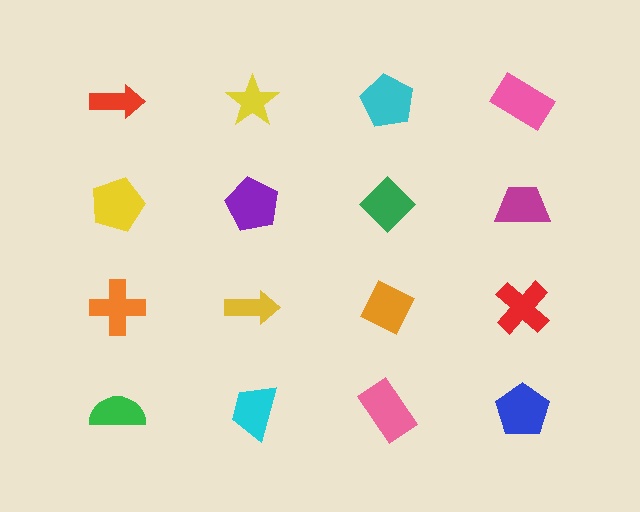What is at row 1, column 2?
A yellow star.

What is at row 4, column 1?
A green semicircle.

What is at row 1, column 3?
A cyan pentagon.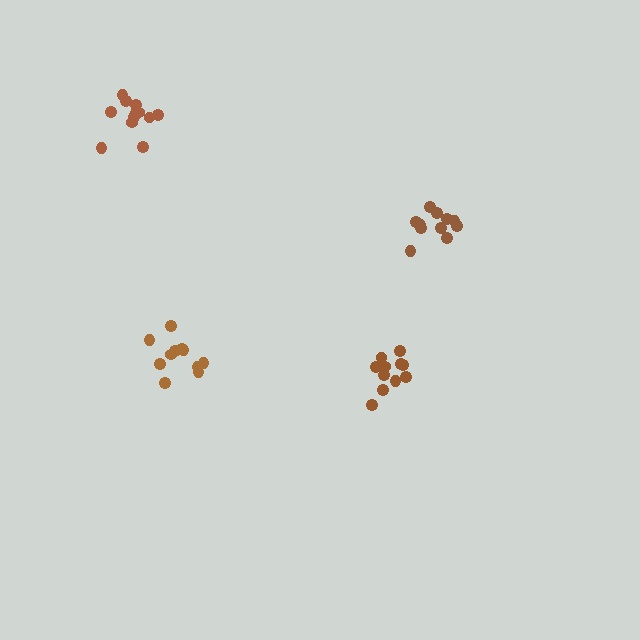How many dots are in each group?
Group 1: 12 dots, Group 2: 11 dots, Group 3: 11 dots, Group 4: 11 dots (45 total).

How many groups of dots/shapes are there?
There are 4 groups.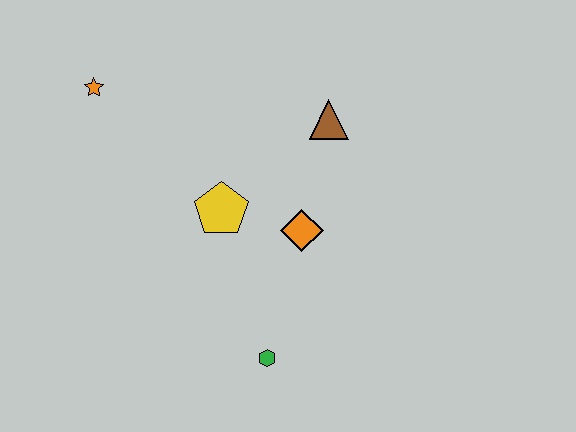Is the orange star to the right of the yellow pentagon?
No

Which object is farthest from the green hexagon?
The orange star is farthest from the green hexagon.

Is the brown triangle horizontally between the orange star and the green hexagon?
No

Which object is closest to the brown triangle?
The orange diamond is closest to the brown triangle.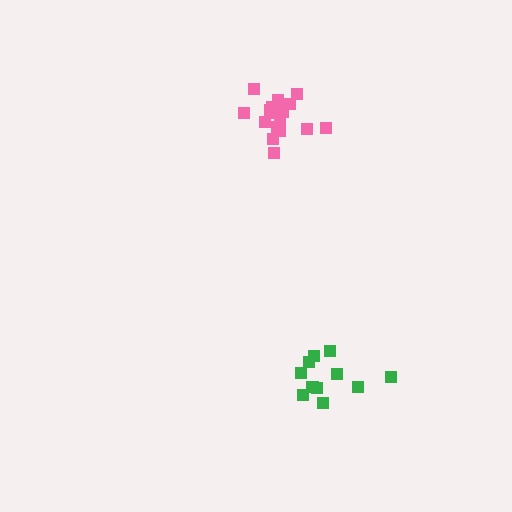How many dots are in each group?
Group 1: 12 dots, Group 2: 17 dots (29 total).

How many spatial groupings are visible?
There are 2 spatial groupings.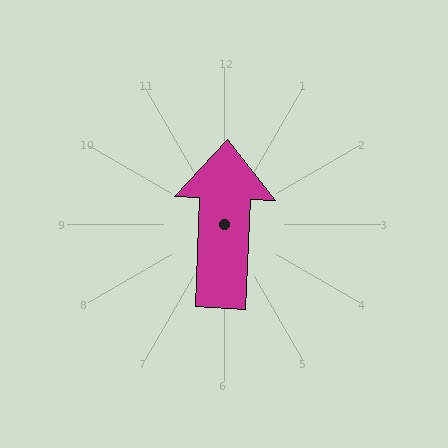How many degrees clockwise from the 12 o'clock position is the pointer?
Approximately 2 degrees.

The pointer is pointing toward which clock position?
Roughly 12 o'clock.